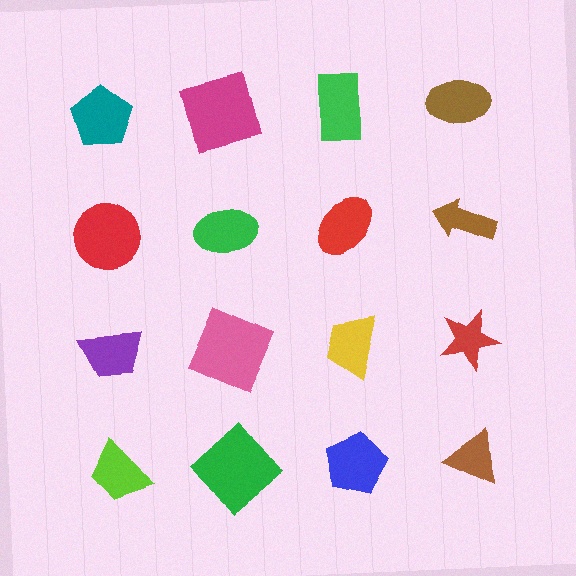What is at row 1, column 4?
A brown ellipse.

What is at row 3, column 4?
A red star.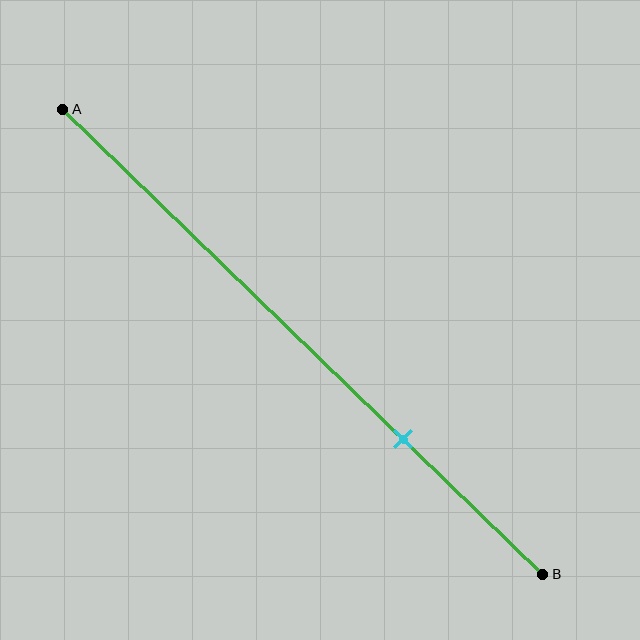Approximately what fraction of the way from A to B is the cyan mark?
The cyan mark is approximately 70% of the way from A to B.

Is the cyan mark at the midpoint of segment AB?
No, the mark is at about 70% from A, not at the 50% midpoint.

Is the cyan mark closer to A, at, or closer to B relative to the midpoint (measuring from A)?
The cyan mark is closer to point B than the midpoint of segment AB.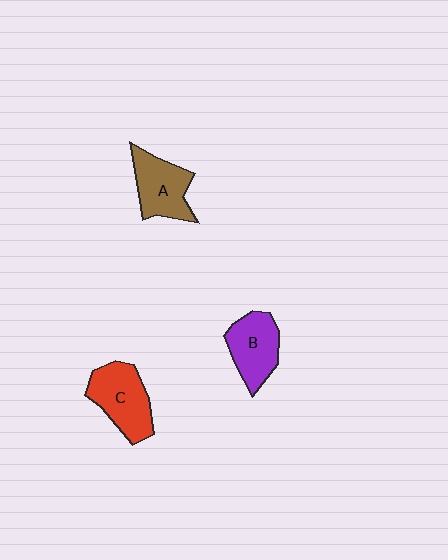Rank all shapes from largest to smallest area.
From largest to smallest: C (red), A (brown), B (purple).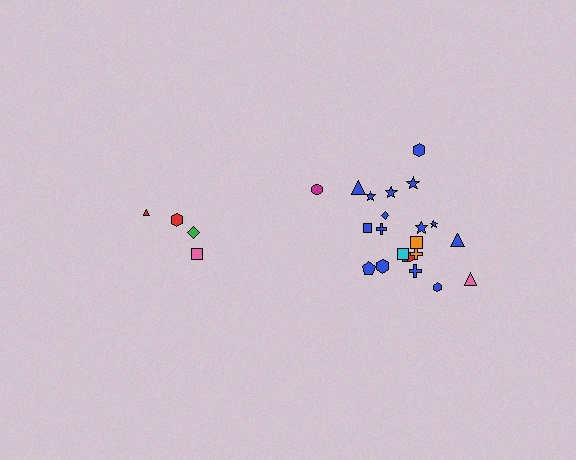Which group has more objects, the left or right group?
The right group.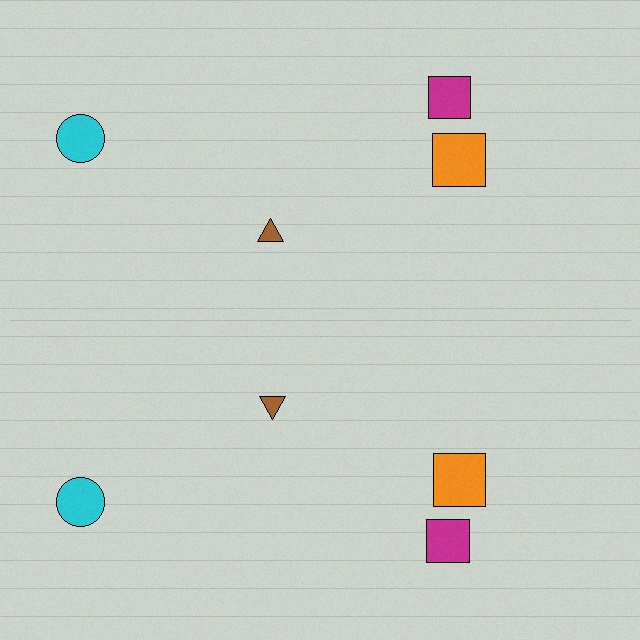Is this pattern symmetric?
Yes, this pattern has bilateral (reflection) symmetry.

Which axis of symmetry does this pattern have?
The pattern has a horizontal axis of symmetry running through the center of the image.